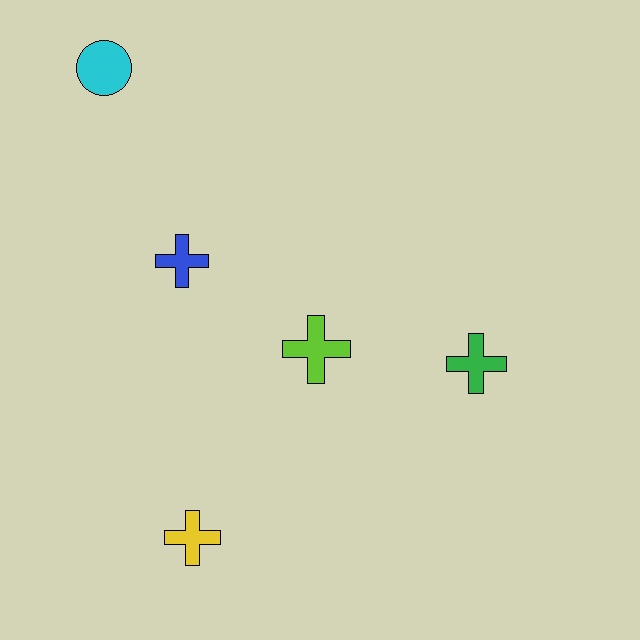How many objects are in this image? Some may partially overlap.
There are 5 objects.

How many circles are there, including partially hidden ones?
There is 1 circle.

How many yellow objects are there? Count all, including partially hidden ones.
There is 1 yellow object.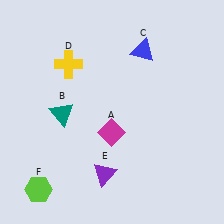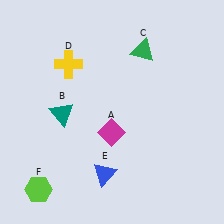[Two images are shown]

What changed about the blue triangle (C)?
In Image 1, C is blue. In Image 2, it changed to green.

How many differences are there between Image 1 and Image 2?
There are 2 differences between the two images.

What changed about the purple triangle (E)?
In Image 1, E is purple. In Image 2, it changed to blue.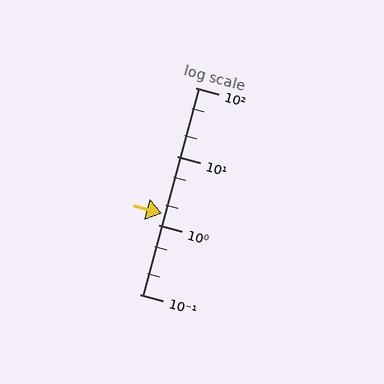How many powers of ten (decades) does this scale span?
The scale spans 3 decades, from 0.1 to 100.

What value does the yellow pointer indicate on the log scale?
The pointer indicates approximately 1.5.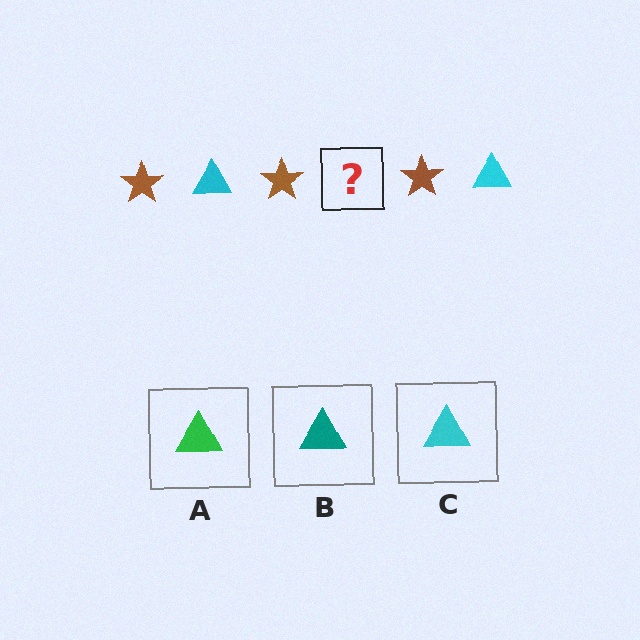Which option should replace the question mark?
Option C.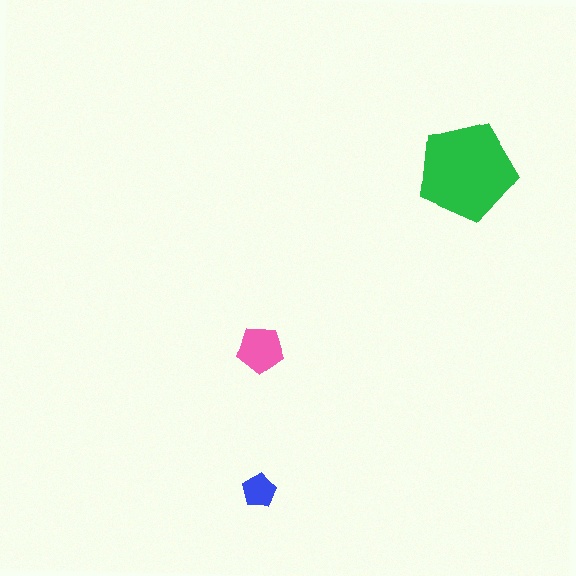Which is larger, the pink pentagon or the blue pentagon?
The pink one.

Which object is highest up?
The green pentagon is topmost.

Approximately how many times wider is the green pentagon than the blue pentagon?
About 3 times wider.